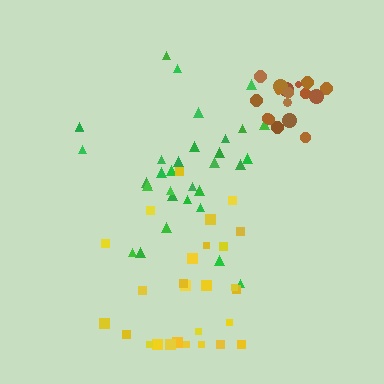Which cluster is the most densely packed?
Brown.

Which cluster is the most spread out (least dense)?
Yellow.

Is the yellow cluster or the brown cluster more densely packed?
Brown.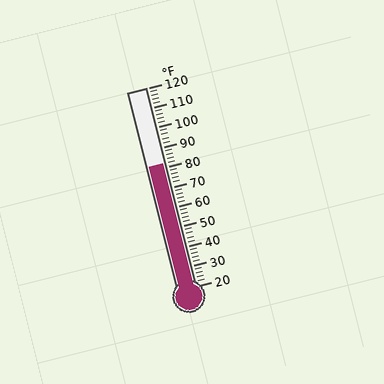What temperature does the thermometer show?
The thermometer shows approximately 82°F.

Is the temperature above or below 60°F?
The temperature is above 60°F.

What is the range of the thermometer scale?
The thermometer scale ranges from 20°F to 120°F.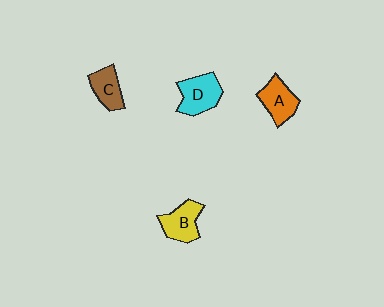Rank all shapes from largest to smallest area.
From largest to smallest: D (cyan), B (yellow), A (orange), C (brown).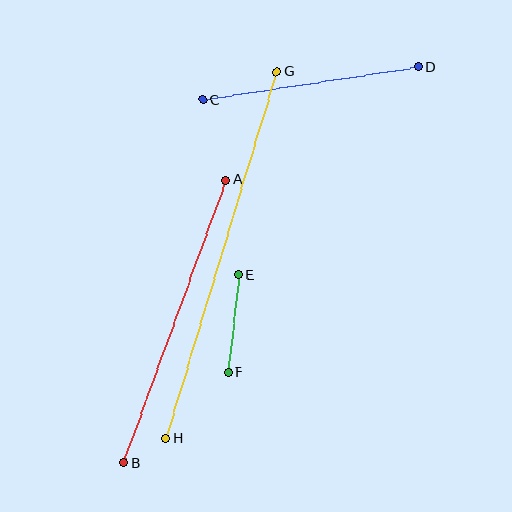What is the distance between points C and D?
The distance is approximately 218 pixels.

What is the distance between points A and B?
The distance is approximately 301 pixels.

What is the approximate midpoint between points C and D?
The midpoint is at approximately (310, 83) pixels.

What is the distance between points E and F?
The distance is approximately 98 pixels.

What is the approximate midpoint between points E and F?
The midpoint is at approximately (233, 324) pixels.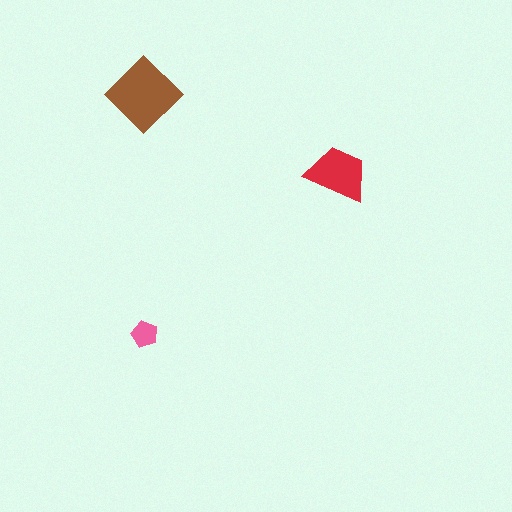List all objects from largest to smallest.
The brown diamond, the red trapezoid, the pink pentagon.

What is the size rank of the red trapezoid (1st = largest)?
2nd.